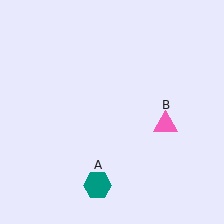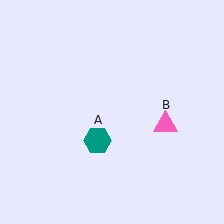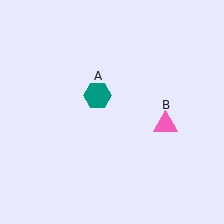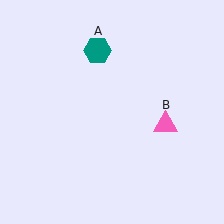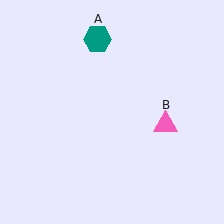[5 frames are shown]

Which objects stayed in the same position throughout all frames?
Pink triangle (object B) remained stationary.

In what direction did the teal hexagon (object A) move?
The teal hexagon (object A) moved up.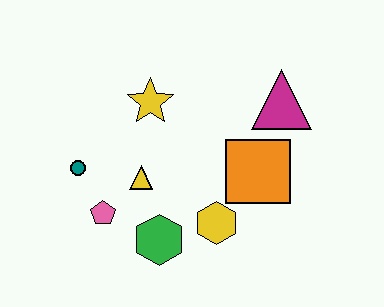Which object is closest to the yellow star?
The yellow triangle is closest to the yellow star.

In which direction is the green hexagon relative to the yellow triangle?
The green hexagon is below the yellow triangle.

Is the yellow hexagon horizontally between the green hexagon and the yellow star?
No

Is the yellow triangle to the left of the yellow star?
Yes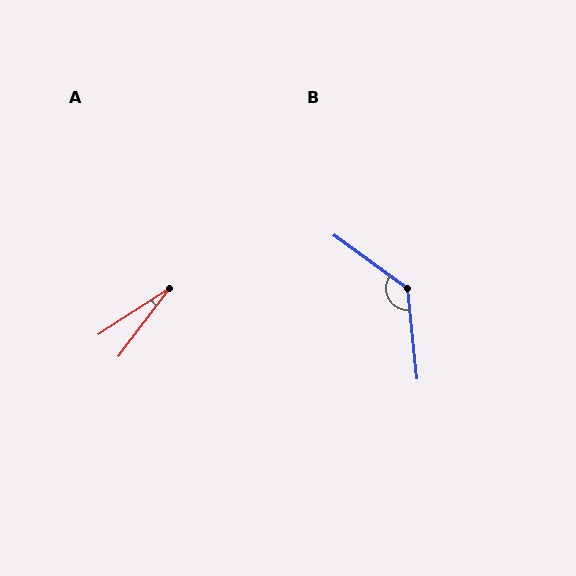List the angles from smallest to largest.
A (20°), B (132°).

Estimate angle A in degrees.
Approximately 20 degrees.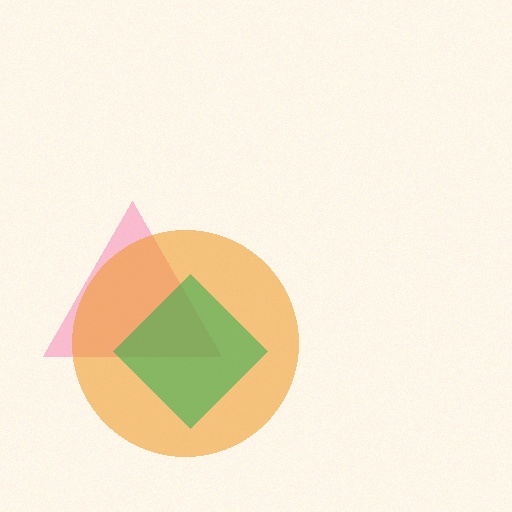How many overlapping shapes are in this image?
There are 3 overlapping shapes in the image.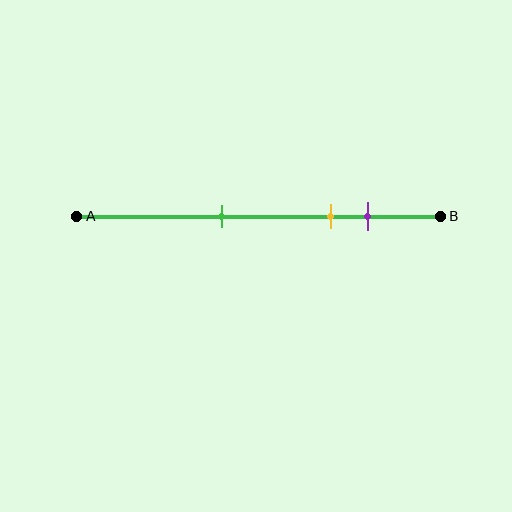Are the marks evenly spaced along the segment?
No, the marks are not evenly spaced.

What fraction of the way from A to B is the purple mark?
The purple mark is approximately 80% (0.8) of the way from A to B.